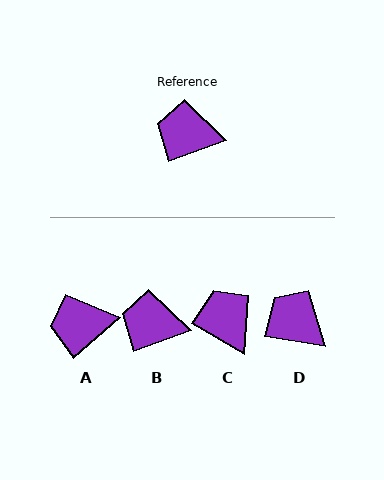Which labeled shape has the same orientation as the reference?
B.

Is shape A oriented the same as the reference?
No, it is off by about 21 degrees.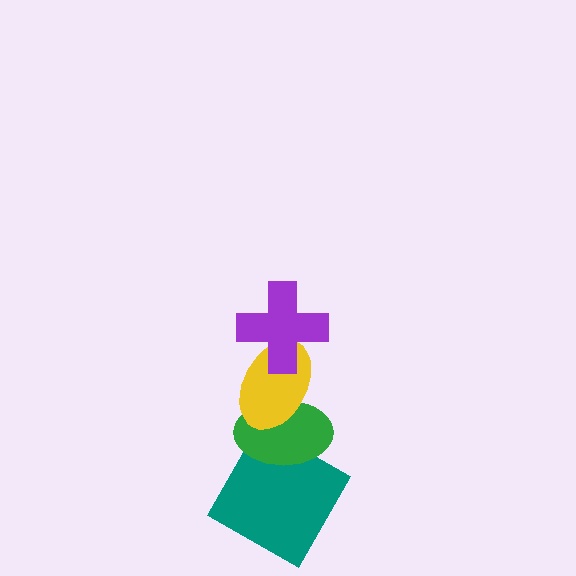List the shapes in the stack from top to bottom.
From top to bottom: the purple cross, the yellow ellipse, the green ellipse, the teal square.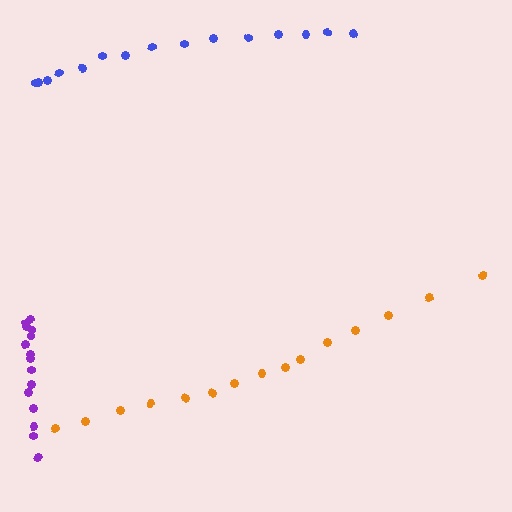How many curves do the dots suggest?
There are 3 distinct paths.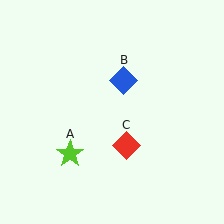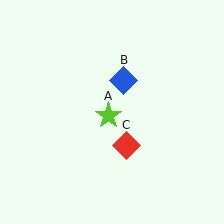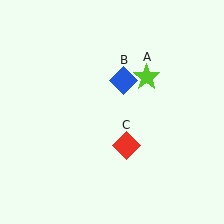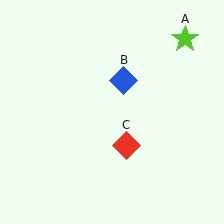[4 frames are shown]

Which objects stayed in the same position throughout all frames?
Blue diamond (object B) and red diamond (object C) remained stationary.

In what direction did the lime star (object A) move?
The lime star (object A) moved up and to the right.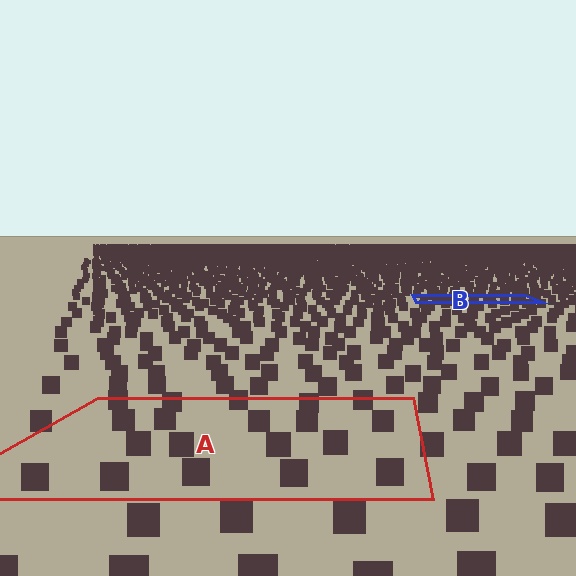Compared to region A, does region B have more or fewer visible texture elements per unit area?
Region B has more texture elements per unit area — they are packed more densely because it is farther away.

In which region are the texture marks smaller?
The texture marks are smaller in region B, because it is farther away.